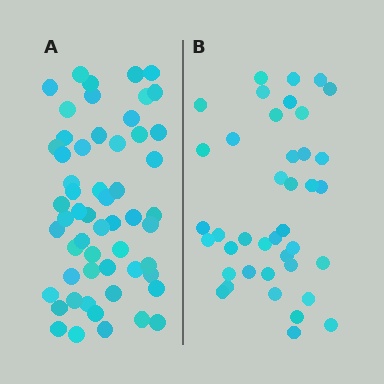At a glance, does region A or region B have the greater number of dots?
Region A (the left region) has more dots.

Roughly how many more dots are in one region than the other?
Region A has approximately 15 more dots than region B.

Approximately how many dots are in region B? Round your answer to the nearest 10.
About 40 dots.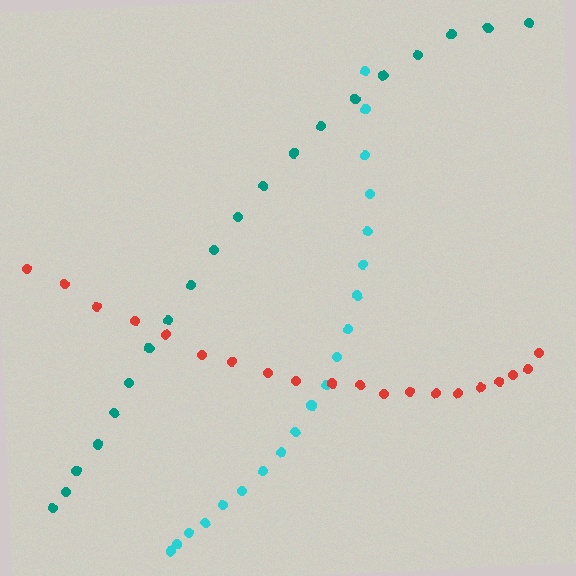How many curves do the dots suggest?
There are 3 distinct paths.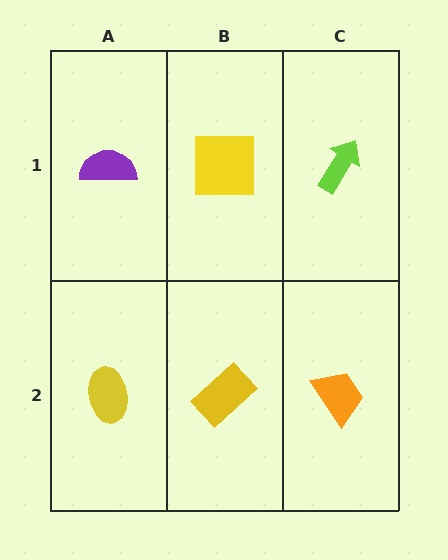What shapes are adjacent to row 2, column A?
A purple semicircle (row 1, column A), a yellow rectangle (row 2, column B).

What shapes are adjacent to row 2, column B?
A yellow square (row 1, column B), a yellow ellipse (row 2, column A), an orange trapezoid (row 2, column C).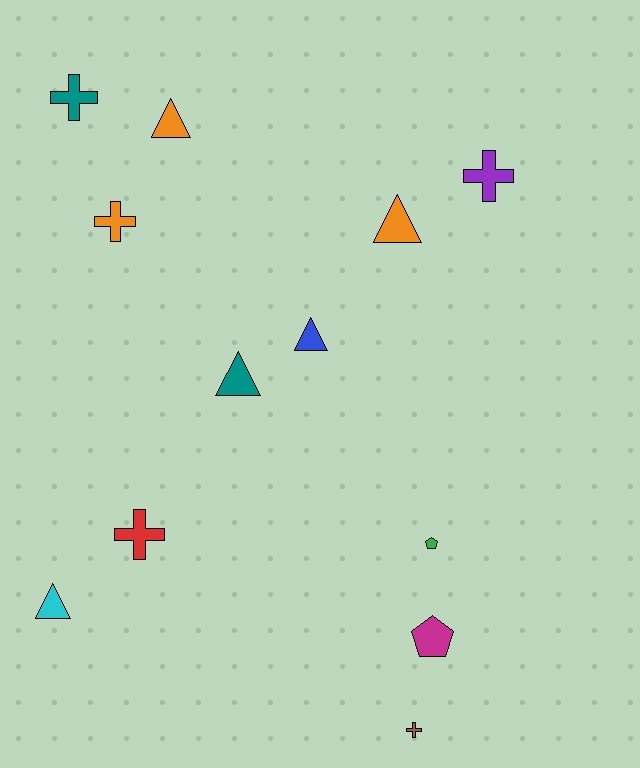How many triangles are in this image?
There are 5 triangles.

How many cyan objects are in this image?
There is 1 cyan object.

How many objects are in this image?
There are 12 objects.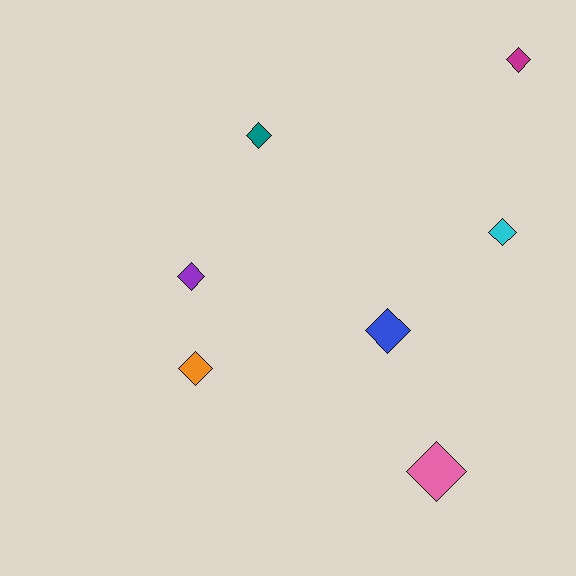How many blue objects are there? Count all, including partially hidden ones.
There is 1 blue object.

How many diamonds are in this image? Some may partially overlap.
There are 7 diamonds.